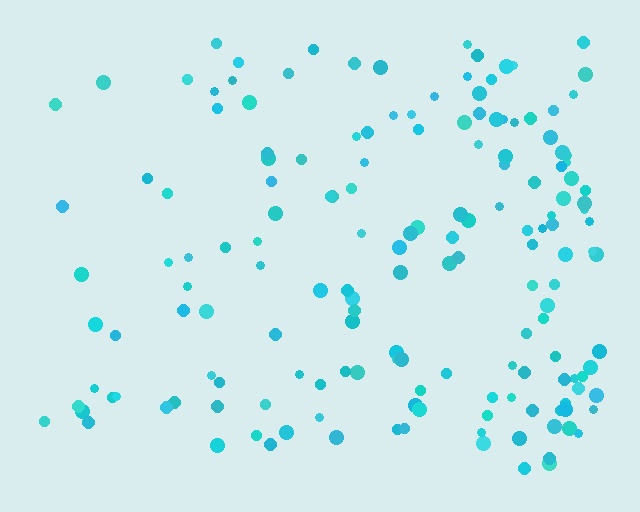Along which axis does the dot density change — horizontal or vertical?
Horizontal.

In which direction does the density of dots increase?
From left to right, with the right side densest.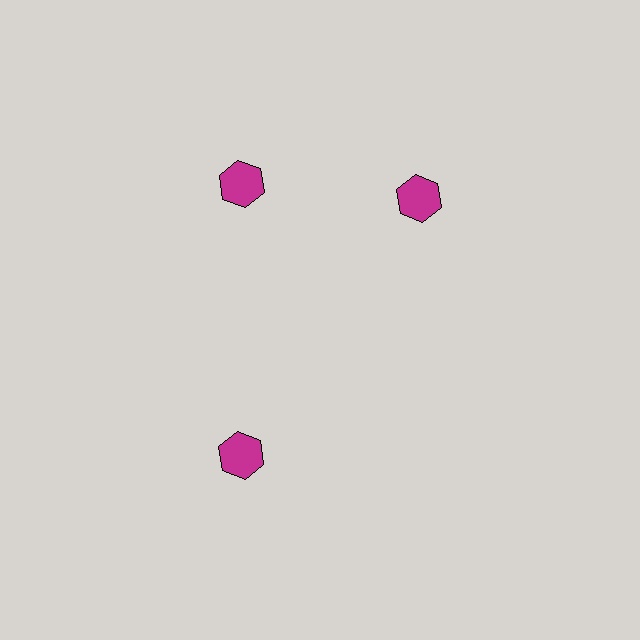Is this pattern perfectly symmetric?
No. The 3 magenta hexagons are arranged in a ring, but one element near the 3 o'clock position is rotated out of alignment along the ring, breaking the 3-fold rotational symmetry.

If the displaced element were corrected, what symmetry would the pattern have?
It would have 3-fold rotational symmetry — the pattern would map onto itself every 120 degrees.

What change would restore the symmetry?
The symmetry would be restored by rotating it back into even spacing with its neighbors so that all 3 hexagons sit at equal angles and equal distance from the center.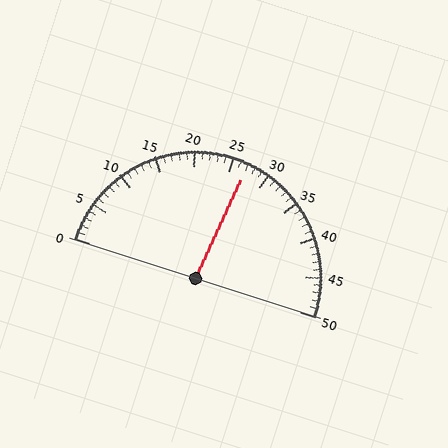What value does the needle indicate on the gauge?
The needle indicates approximately 27.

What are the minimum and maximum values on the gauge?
The gauge ranges from 0 to 50.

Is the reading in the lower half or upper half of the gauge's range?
The reading is in the upper half of the range (0 to 50).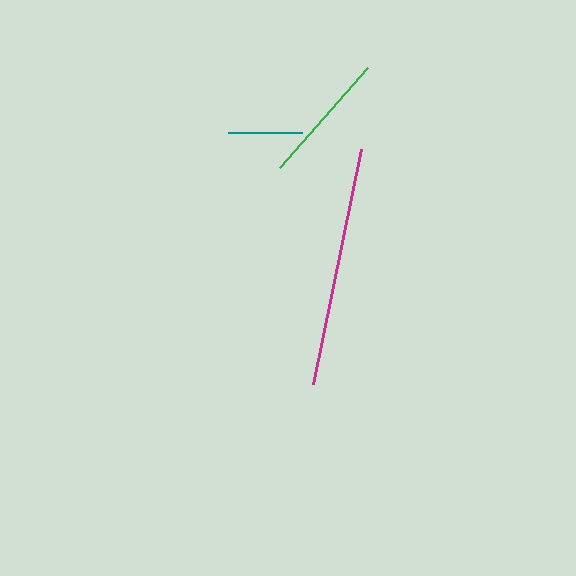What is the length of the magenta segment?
The magenta segment is approximately 240 pixels long.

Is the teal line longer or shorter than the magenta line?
The magenta line is longer than the teal line.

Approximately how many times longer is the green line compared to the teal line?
The green line is approximately 1.8 times the length of the teal line.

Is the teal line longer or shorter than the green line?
The green line is longer than the teal line.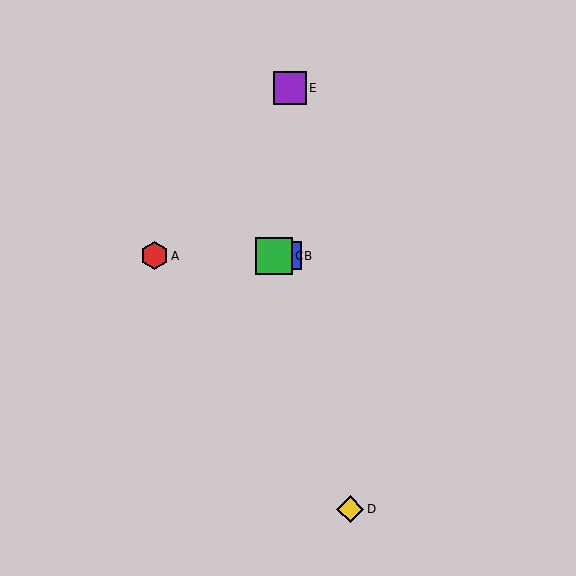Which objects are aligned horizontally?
Objects A, B, C are aligned horizontally.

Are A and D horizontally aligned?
No, A is at y≈256 and D is at y≈509.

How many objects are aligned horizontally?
3 objects (A, B, C) are aligned horizontally.